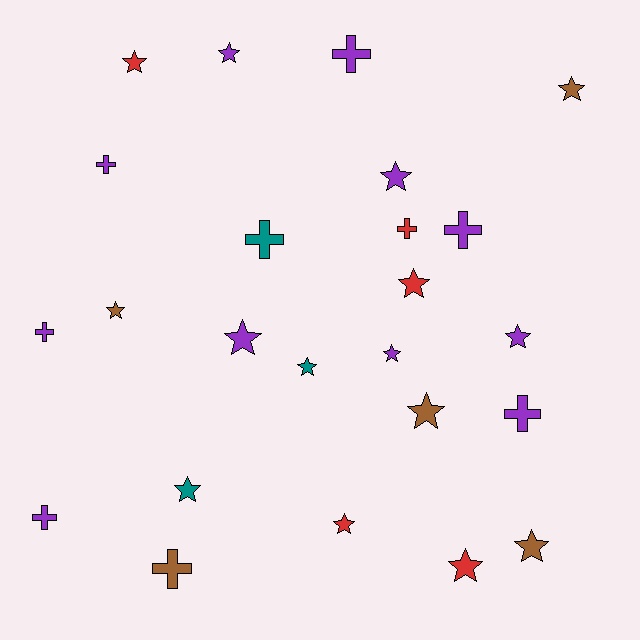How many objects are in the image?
There are 24 objects.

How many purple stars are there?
There are 5 purple stars.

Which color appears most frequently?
Purple, with 11 objects.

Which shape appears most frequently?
Star, with 15 objects.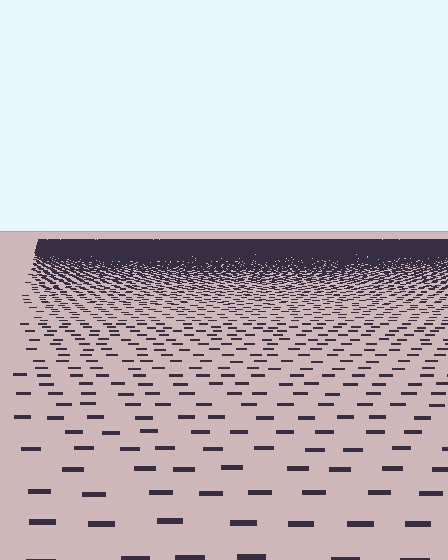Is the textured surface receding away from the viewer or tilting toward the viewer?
The surface is receding away from the viewer. Texture elements get smaller and denser toward the top.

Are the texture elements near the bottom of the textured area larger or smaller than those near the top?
Larger. Near the bottom, elements are closer to the viewer and appear at a bigger on-screen size.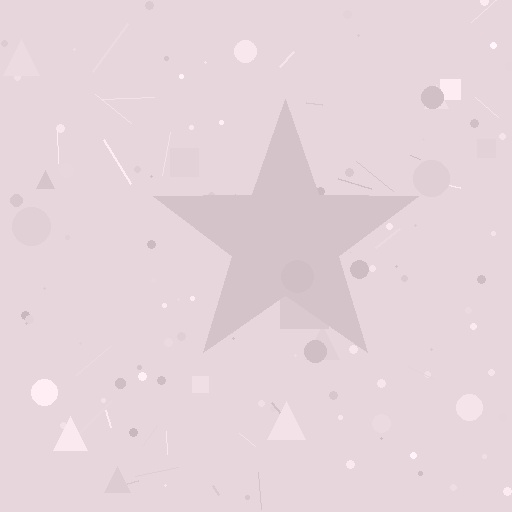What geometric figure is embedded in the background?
A star is embedded in the background.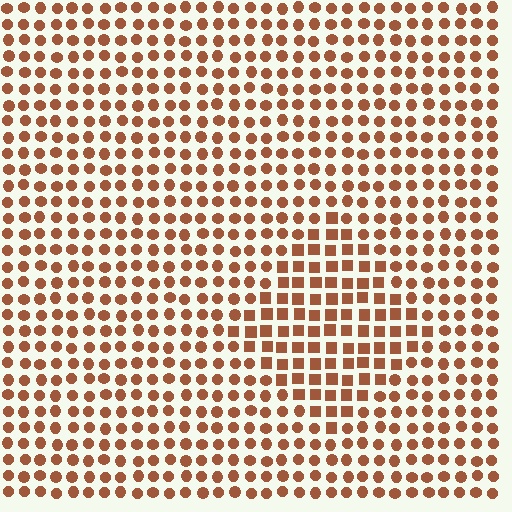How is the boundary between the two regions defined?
The boundary is defined by a change in element shape: squares inside vs. circles outside. All elements share the same color and spacing.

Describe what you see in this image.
The image is filled with small brown elements arranged in a uniform grid. A diamond-shaped region contains squares, while the surrounding area contains circles. The boundary is defined purely by the change in element shape.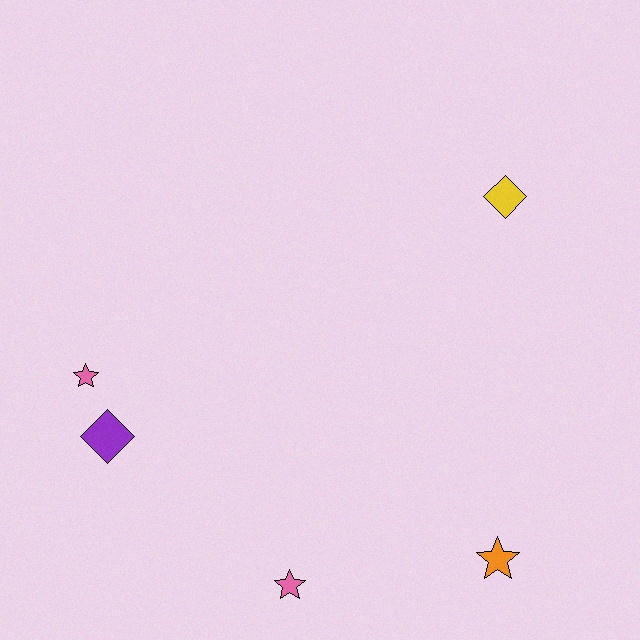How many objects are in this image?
There are 5 objects.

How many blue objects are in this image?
There are no blue objects.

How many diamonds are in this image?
There are 2 diamonds.